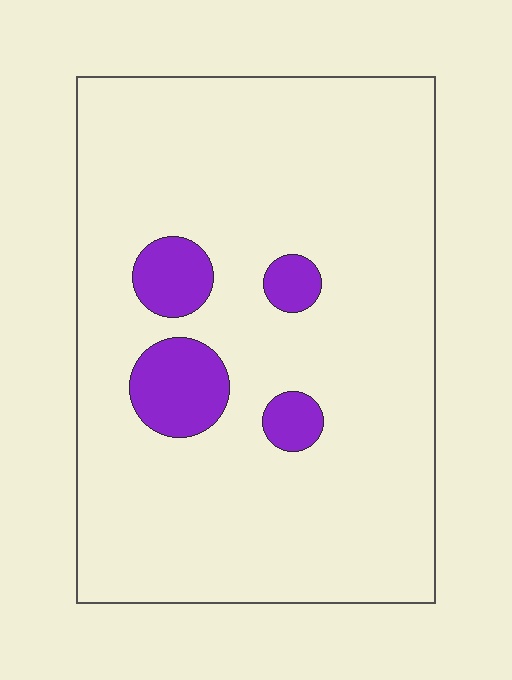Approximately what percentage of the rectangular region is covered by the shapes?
Approximately 10%.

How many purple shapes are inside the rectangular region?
4.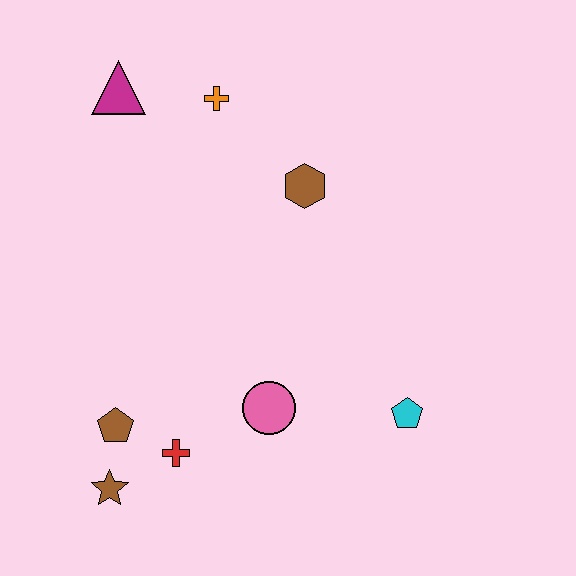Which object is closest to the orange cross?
The magenta triangle is closest to the orange cross.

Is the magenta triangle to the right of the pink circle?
No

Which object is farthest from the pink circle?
The magenta triangle is farthest from the pink circle.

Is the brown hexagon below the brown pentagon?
No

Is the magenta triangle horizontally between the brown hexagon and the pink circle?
No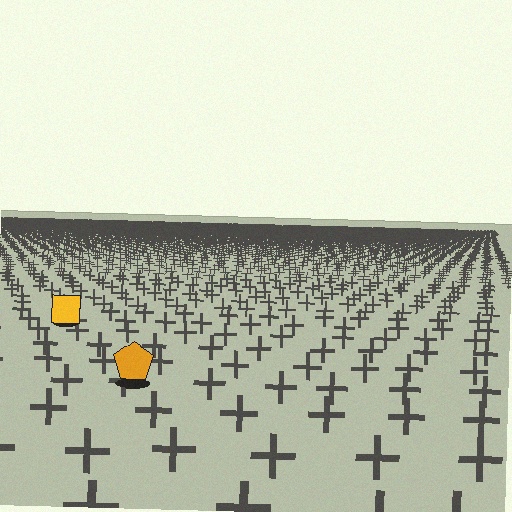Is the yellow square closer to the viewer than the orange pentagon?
No. The orange pentagon is closer — you can tell from the texture gradient: the ground texture is coarser near it.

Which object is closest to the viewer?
The orange pentagon is closest. The texture marks near it are larger and more spread out.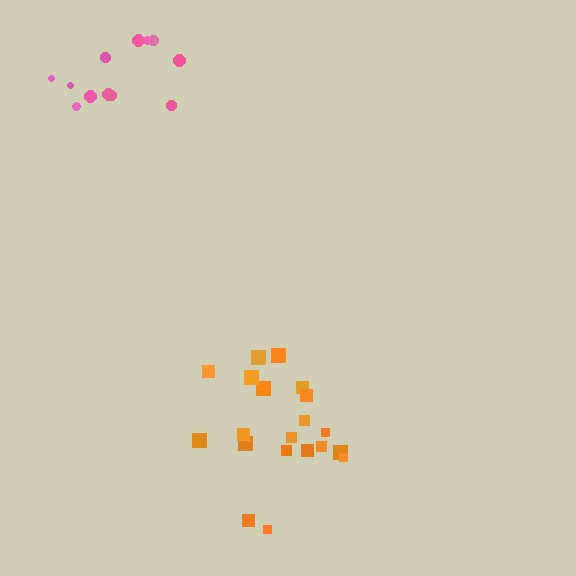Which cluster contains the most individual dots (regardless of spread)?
Orange (20).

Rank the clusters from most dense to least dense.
orange, pink.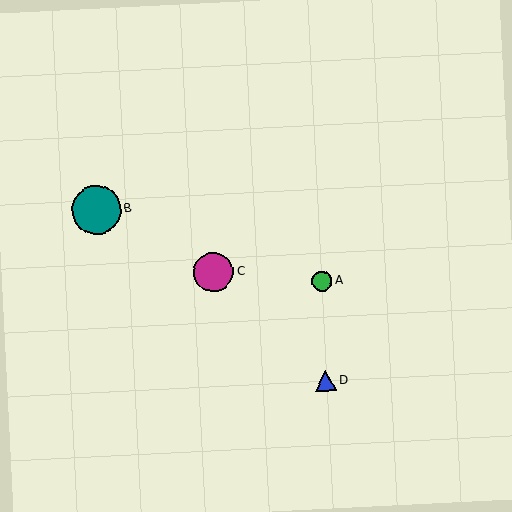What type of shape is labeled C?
Shape C is a magenta circle.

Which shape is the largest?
The teal circle (labeled B) is the largest.